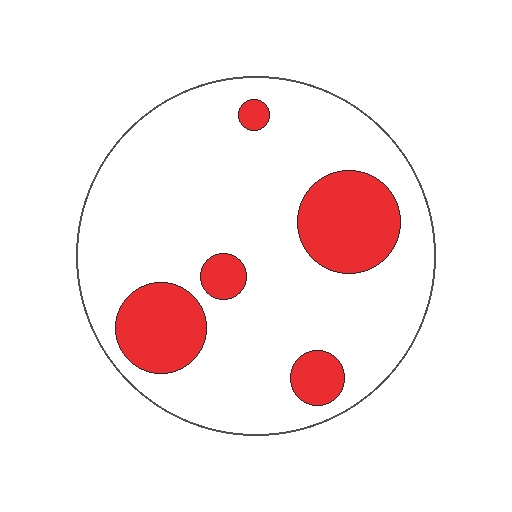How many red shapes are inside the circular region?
5.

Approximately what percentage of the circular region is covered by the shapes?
Approximately 20%.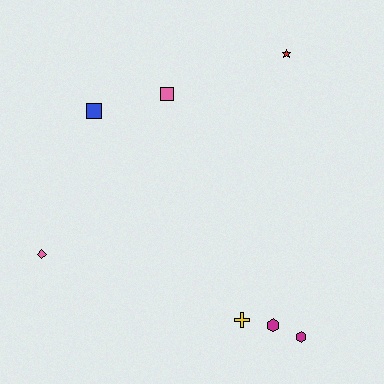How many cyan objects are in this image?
There are no cyan objects.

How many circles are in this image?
There are no circles.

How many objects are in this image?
There are 7 objects.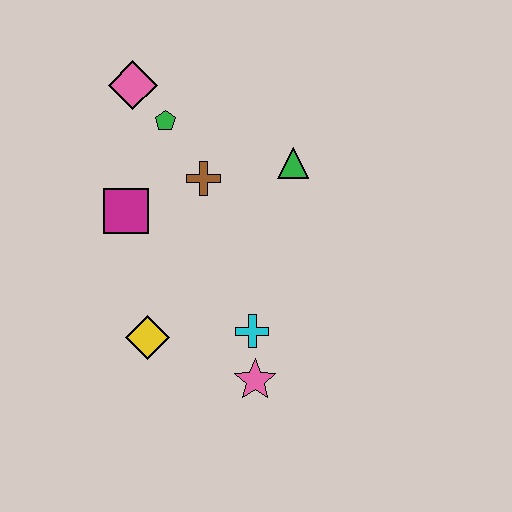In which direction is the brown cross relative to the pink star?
The brown cross is above the pink star.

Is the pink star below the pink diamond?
Yes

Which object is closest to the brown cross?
The green pentagon is closest to the brown cross.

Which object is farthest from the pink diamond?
The pink star is farthest from the pink diamond.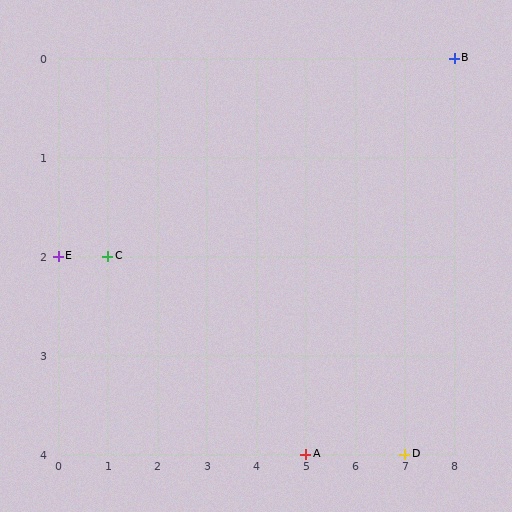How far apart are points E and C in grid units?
Points E and C are 1 column apart.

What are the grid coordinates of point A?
Point A is at grid coordinates (5, 4).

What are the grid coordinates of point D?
Point D is at grid coordinates (7, 4).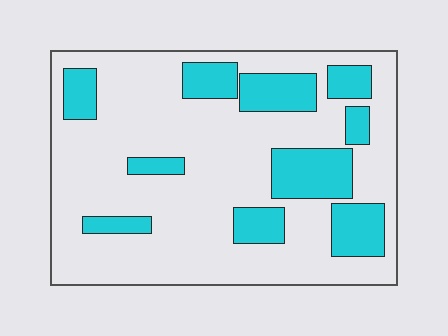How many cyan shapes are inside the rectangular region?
10.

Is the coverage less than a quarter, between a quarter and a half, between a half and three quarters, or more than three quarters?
Between a quarter and a half.